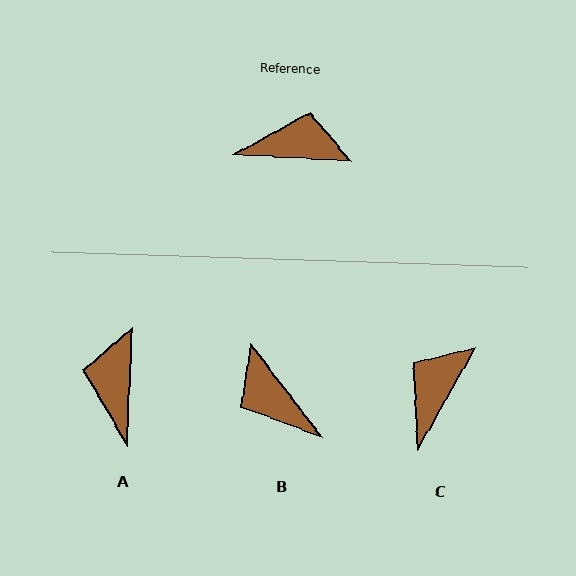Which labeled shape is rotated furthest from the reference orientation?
B, about 131 degrees away.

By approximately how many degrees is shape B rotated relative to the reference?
Approximately 131 degrees counter-clockwise.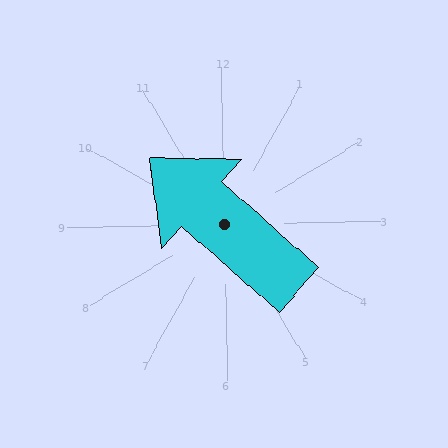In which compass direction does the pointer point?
Northwest.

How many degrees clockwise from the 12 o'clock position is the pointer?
Approximately 312 degrees.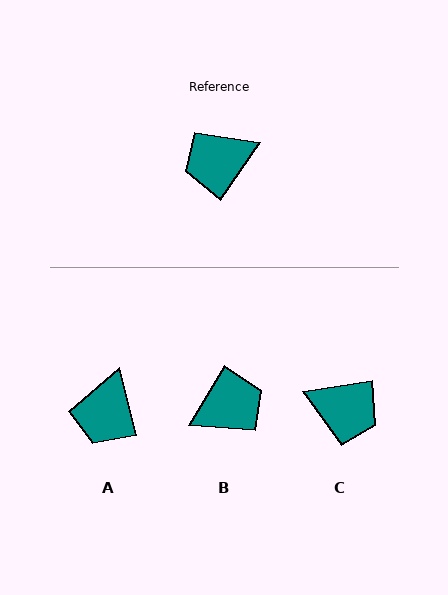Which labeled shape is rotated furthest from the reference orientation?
B, about 176 degrees away.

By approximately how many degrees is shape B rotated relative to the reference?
Approximately 176 degrees clockwise.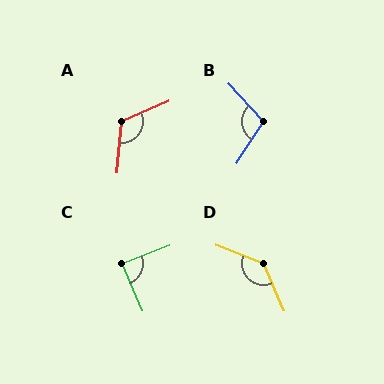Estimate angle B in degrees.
Approximately 105 degrees.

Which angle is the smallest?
C, at approximately 88 degrees.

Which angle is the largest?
D, at approximately 135 degrees.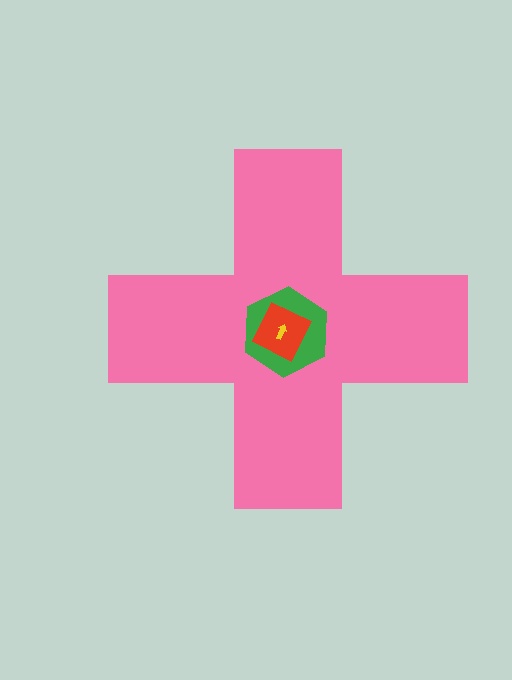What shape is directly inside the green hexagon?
The red diamond.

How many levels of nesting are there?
4.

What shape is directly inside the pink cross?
The green hexagon.